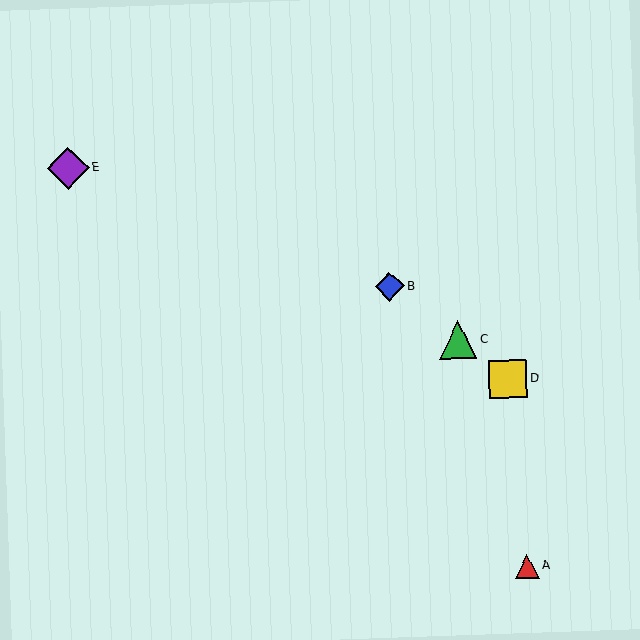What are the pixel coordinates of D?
Object D is at (508, 379).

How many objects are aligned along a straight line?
3 objects (B, C, D) are aligned along a straight line.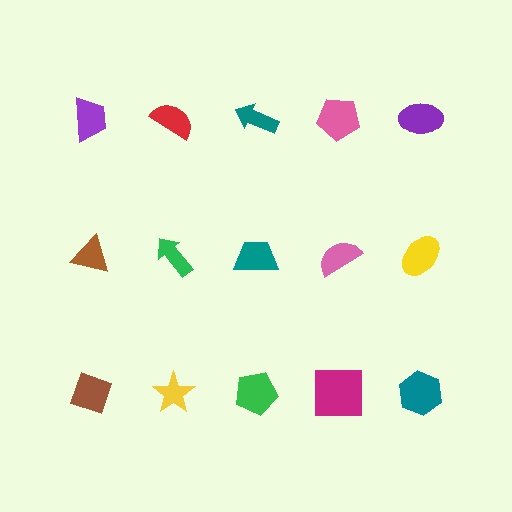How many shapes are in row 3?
5 shapes.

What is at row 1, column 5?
A purple ellipse.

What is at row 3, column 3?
A green pentagon.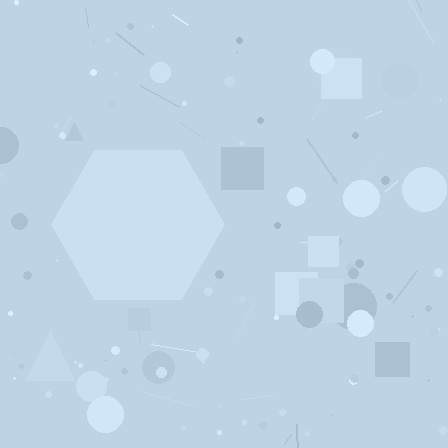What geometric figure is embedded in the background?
A hexagon is embedded in the background.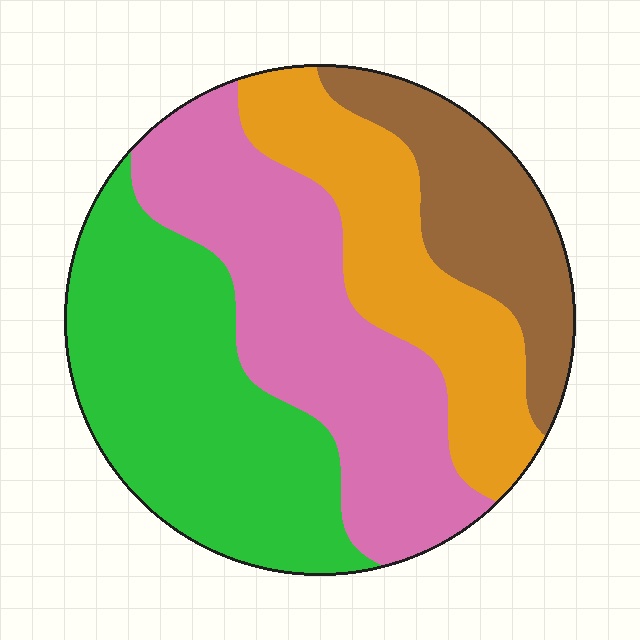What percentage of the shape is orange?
Orange takes up between a sixth and a third of the shape.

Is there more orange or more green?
Green.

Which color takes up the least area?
Brown, at roughly 15%.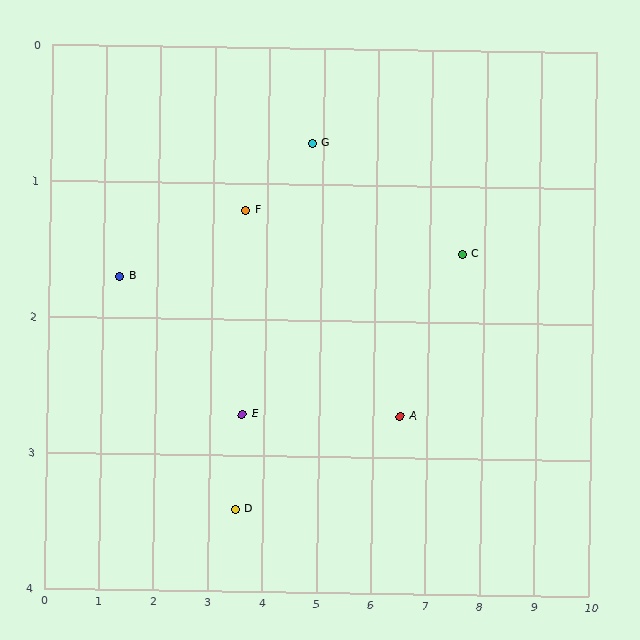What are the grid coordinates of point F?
Point F is at approximately (3.6, 1.2).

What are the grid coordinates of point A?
Point A is at approximately (6.5, 2.7).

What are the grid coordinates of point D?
Point D is at approximately (3.5, 3.4).